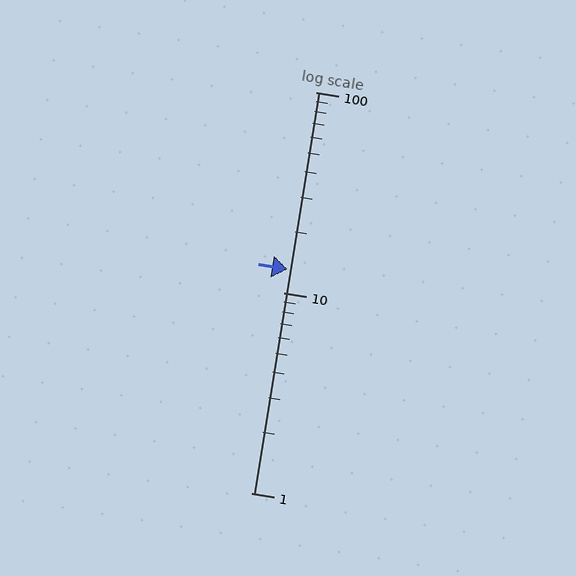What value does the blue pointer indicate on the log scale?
The pointer indicates approximately 13.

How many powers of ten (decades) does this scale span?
The scale spans 2 decades, from 1 to 100.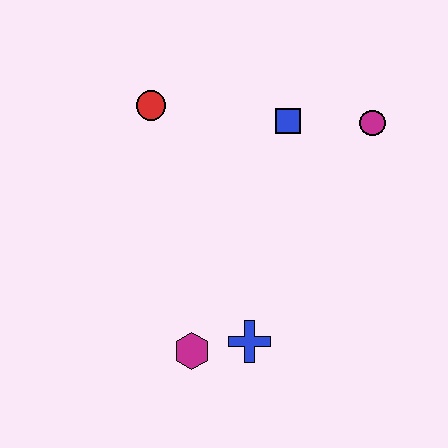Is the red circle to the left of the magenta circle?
Yes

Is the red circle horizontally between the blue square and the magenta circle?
No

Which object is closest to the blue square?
The magenta circle is closest to the blue square.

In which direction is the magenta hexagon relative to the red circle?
The magenta hexagon is below the red circle.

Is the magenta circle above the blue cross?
Yes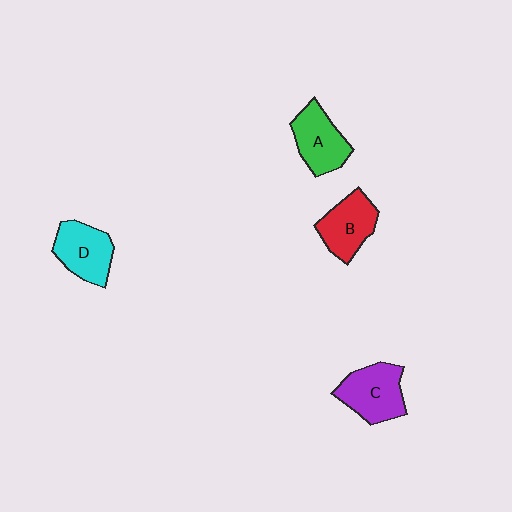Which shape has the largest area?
Shape C (purple).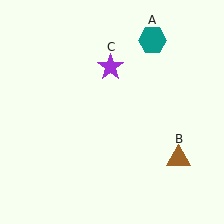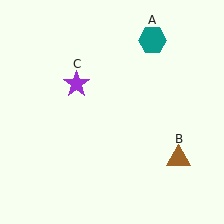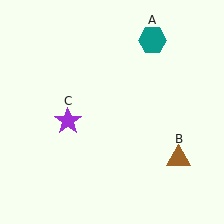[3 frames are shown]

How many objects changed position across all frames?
1 object changed position: purple star (object C).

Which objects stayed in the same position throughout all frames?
Teal hexagon (object A) and brown triangle (object B) remained stationary.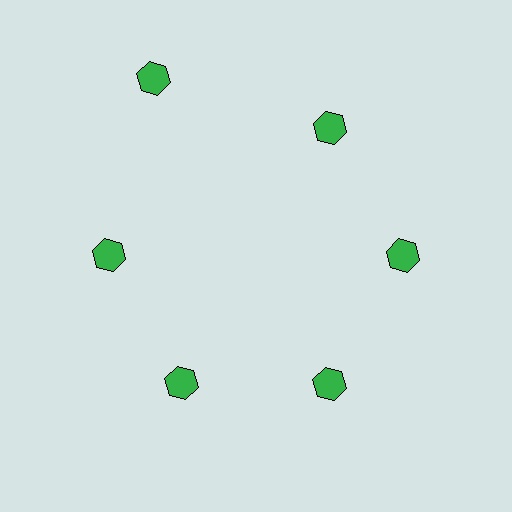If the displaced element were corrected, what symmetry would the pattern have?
It would have 6-fold rotational symmetry — the pattern would map onto itself every 60 degrees.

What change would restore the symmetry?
The symmetry would be restored by moving it inward, back onto the ring so that all 6 hexagons sit at equal angles and equal distance from the center.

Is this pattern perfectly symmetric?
No. The 6 green hexagons are arranged in a ring, but one element near the 11 o'clock position is pushed outward from the center, breaking the 6-fold rotational symmetry.